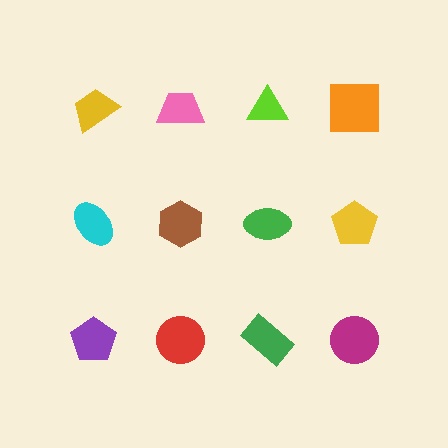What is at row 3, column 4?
A magenta circle.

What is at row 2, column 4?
A yellow pentagon.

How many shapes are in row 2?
4 shapes.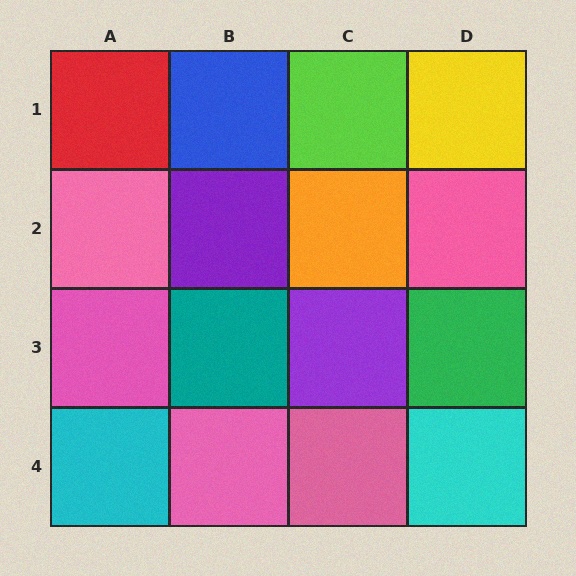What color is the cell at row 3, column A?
Pink.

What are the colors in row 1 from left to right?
Red, blue, lime, yellow.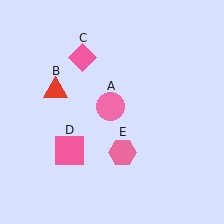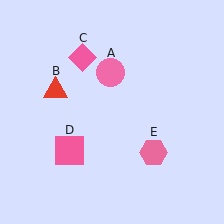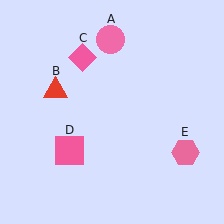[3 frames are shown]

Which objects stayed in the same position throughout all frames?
Red triangle (object B) and pink diamond (object C) and pink square (object D) remained stationary.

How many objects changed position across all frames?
2 objects changed position: pink circle (object A), pink hexagon (object E).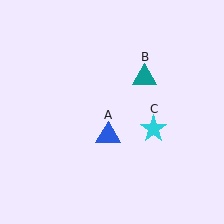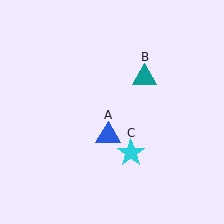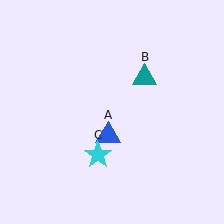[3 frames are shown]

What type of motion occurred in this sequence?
The cyan star (object C) rotated clockwise around the center of the scene.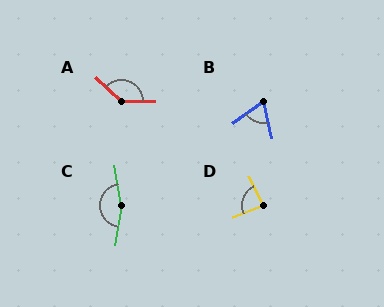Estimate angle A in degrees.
Approximately 136 degrees.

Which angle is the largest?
C, at approximately 162 degrees.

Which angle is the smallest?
B, at approximately 66 degrees.